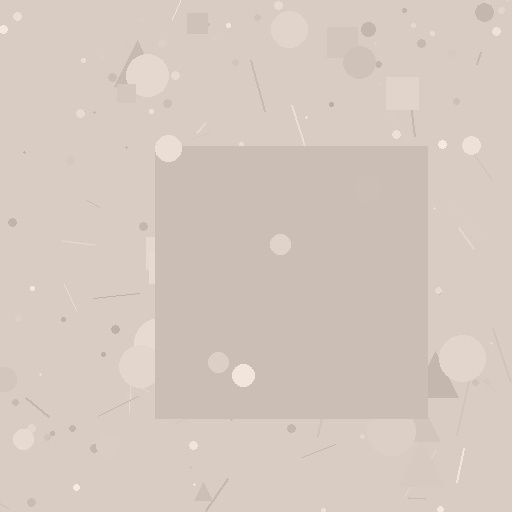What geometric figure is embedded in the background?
A square is embedded in the background.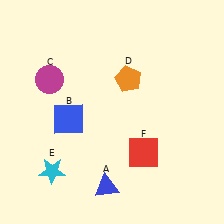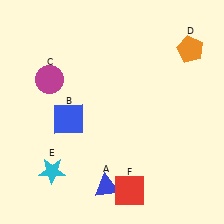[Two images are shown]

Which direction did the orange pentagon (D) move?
The orange pentagon (D) moved right.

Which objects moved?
The objects that moved are: the orange pentagon (D), the red square (F).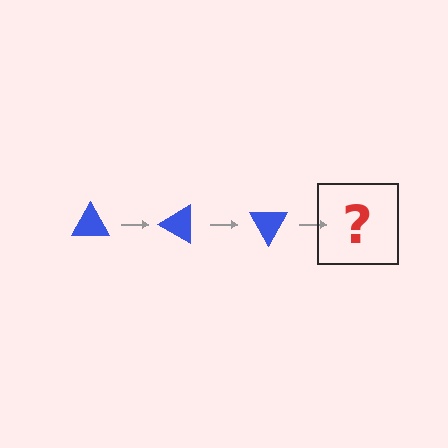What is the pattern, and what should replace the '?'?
The pattern is that the triangle rotates 30 degrees each step. The '?' should be a blue triangle rotated 90 degrees.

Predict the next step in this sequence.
The next step is a blue triangle rotated 90 degrees.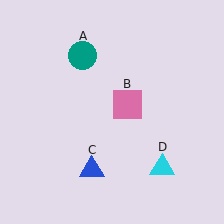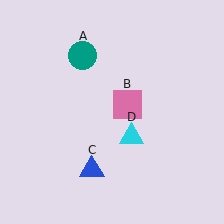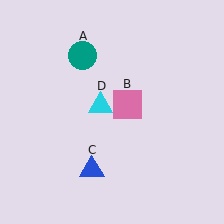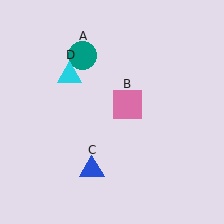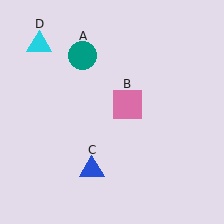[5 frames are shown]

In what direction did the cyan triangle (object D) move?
The cyan triangle (object D) moved up and to the left.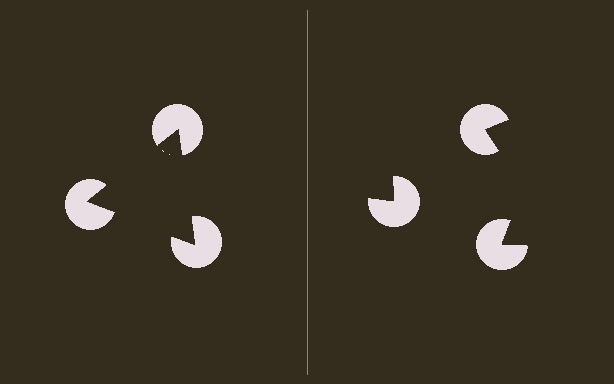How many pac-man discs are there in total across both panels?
6 — 3 on each side.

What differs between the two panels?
The pac-man discs are positioned identically on both sides; only the wedge orientations differ. On the left they align to a triangle; on the right they are misaligned.